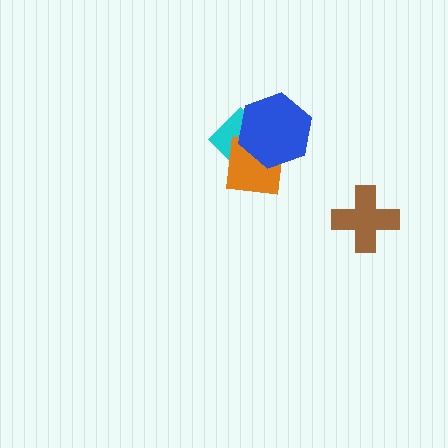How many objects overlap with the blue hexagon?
2 objects overlap with the blue hexagon.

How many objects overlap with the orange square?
2 objects overlap with the orange square.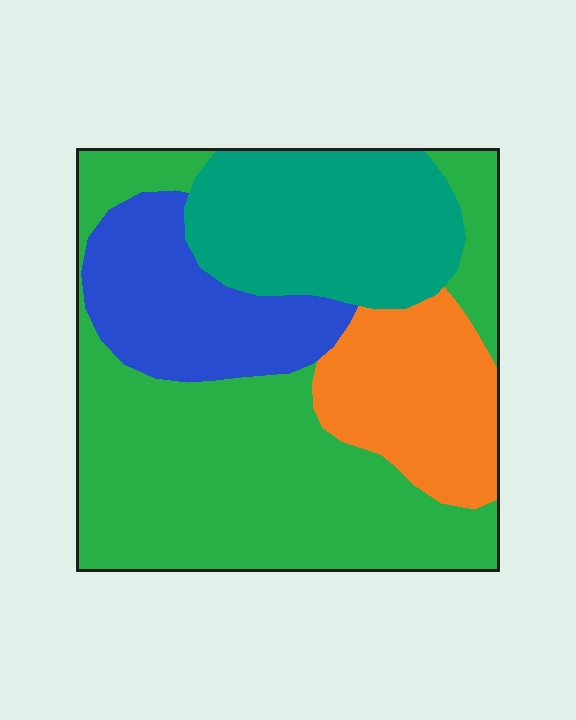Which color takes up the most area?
Green, at roughly 45%.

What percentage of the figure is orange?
Orange takes up about one sixth (1/6) of the figure.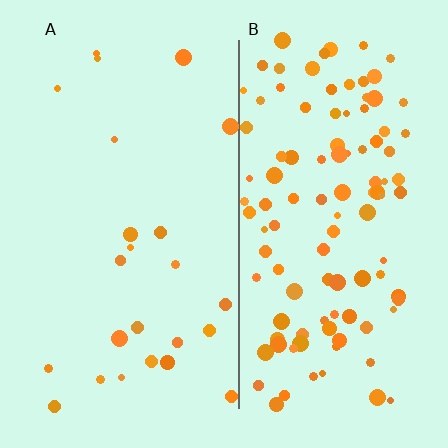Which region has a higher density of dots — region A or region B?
B (the right).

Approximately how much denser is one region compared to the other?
Approximately 4.5× — region B over region A.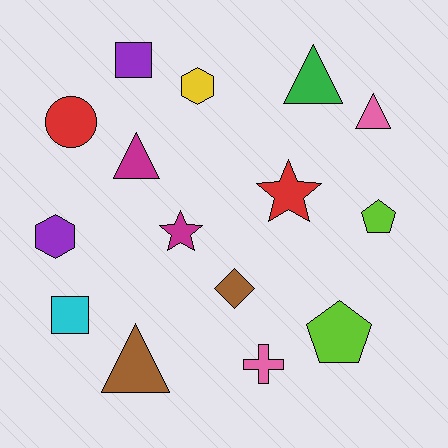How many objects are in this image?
There are 15 objects.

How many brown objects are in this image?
There are 2 brown objects.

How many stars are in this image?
There are 2 stars.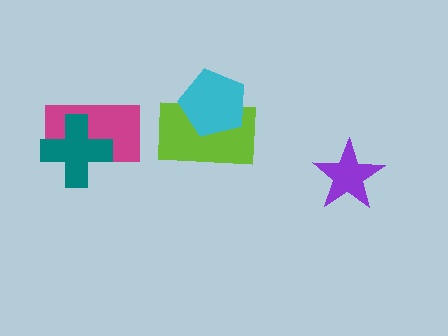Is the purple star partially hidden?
No, no other shape covers it.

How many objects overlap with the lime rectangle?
1 object overlaps with the lime rectangle.